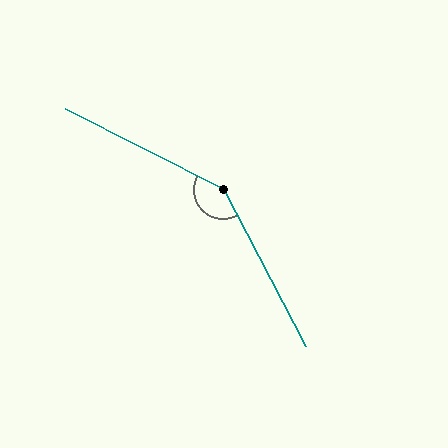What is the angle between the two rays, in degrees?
Approximately 145 degrees.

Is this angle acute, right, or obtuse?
It is obtuse.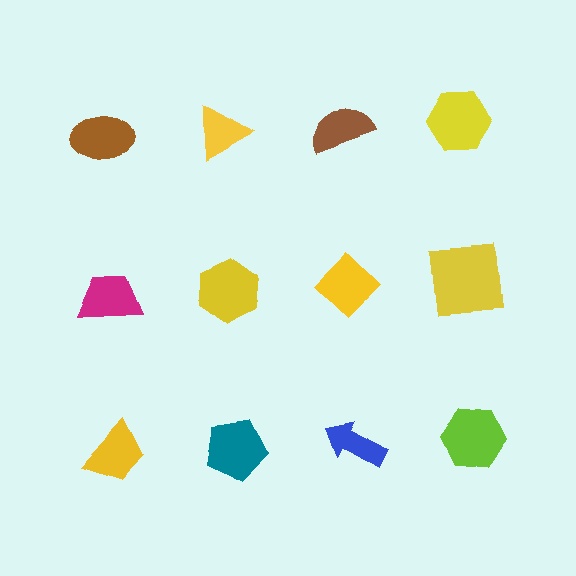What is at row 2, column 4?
A yellow square.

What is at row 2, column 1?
A magenta trapezoid.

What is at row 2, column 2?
A yellow hexagon.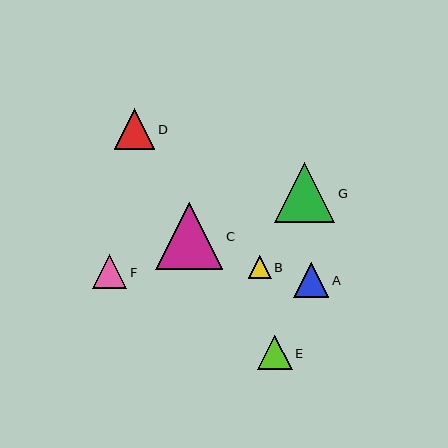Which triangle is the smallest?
Triangle B is the smallest with a size of approximately 22 pixels.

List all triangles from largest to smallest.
From largest to smallest: C, G, D, A, E, F, B.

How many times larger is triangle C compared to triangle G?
Triangle C is approximately 1.1 times the size of triangle G.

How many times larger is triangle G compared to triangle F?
Triangle G is approximately 1.8 times the size of triangle F.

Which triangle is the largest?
Triangle C is the largest with a size of approximately 67 pixels.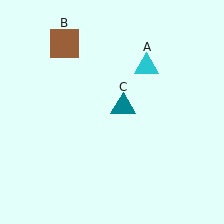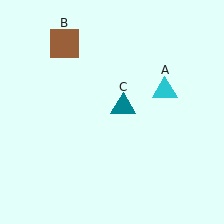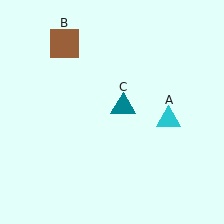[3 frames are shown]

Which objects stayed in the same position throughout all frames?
Brown square (object B) and teal triangle (object C) remained stationary.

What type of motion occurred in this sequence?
The cyan triangle (object A) rotated clockwise around the center of the scene.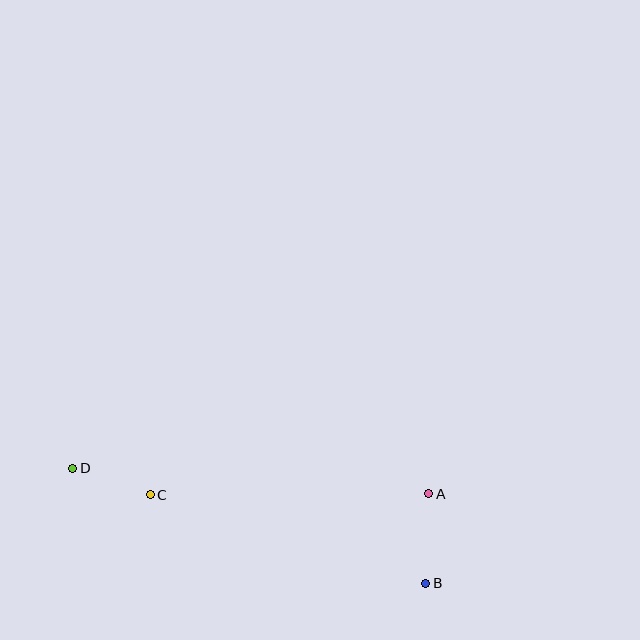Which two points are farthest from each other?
Points B and D are farthest from each other.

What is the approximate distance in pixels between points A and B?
The distance between A and B is approximately 89 pixels.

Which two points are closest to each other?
Points C and D are closest to each other.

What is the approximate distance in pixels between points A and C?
The distance between A and C is approximately 278 pixels.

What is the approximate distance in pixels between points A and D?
The distance between A and D is approximately 357 pixels.